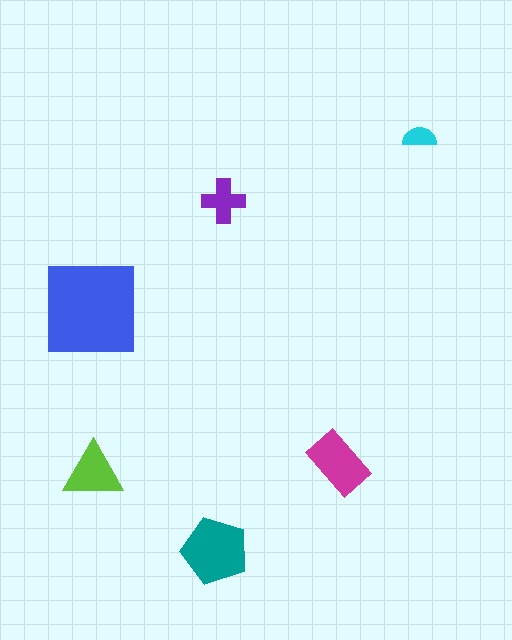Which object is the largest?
The blue square.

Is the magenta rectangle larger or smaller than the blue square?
Smaller.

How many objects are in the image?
There are 6 objects in the image.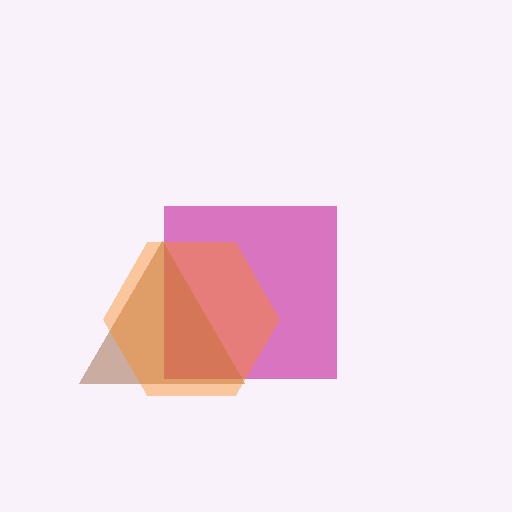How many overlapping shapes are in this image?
There are 3 overlapping shapes in the image.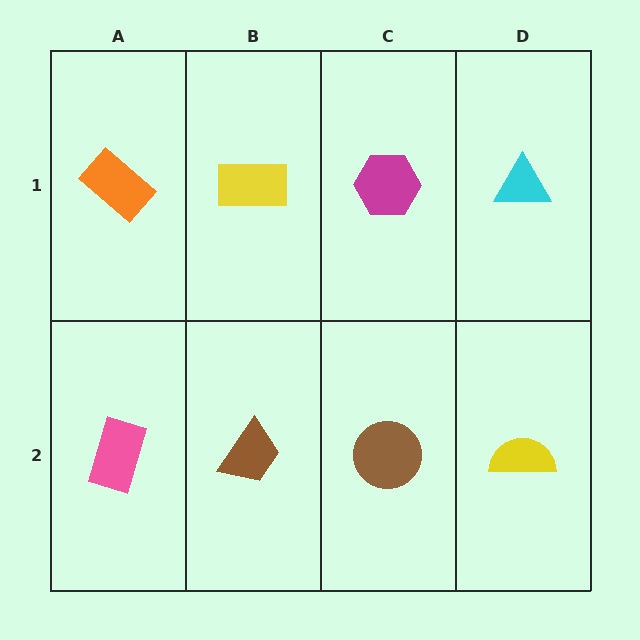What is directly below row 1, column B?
A brown trapezoid.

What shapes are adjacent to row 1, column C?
A brown circle (row 2, column C), a yellow rectangle (row 1, column B), a cyan triangle (row 1, column D).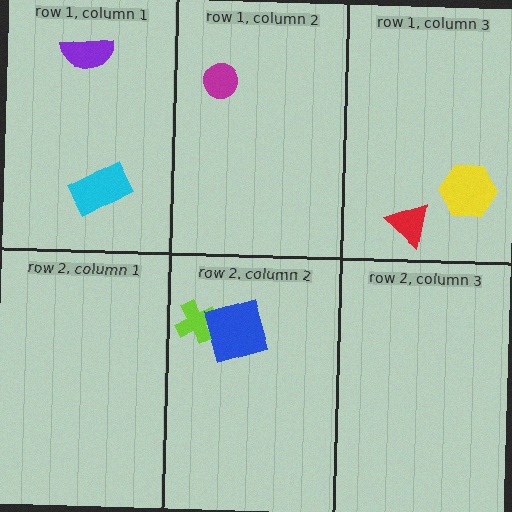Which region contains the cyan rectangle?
The row 1, column 1 region.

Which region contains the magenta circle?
The row 1, column 2 region.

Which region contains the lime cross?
The row 2, column 2 region.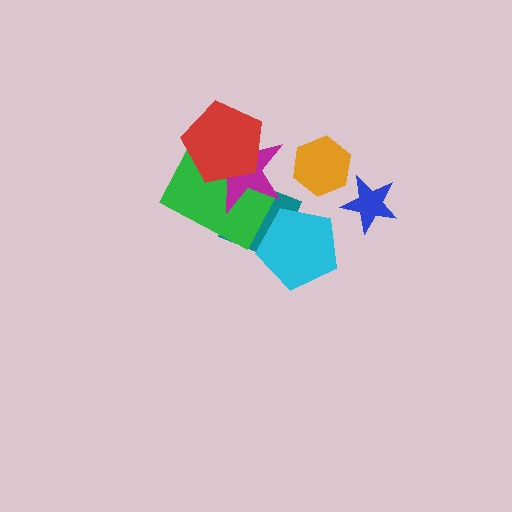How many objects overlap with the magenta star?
3 objects overlap with the magenta star.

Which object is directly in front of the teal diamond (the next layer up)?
The green rectangle is directly in front of the teal diamond.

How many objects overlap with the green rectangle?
3 objects overlap with the green rectangle.